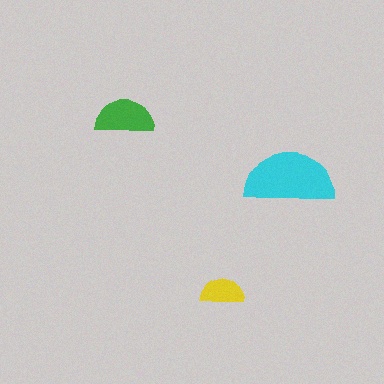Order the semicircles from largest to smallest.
the cyan one, the green one, the yellow one.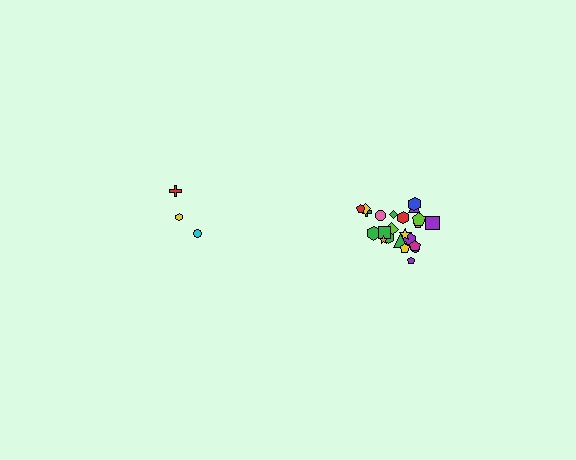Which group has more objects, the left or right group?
The right group.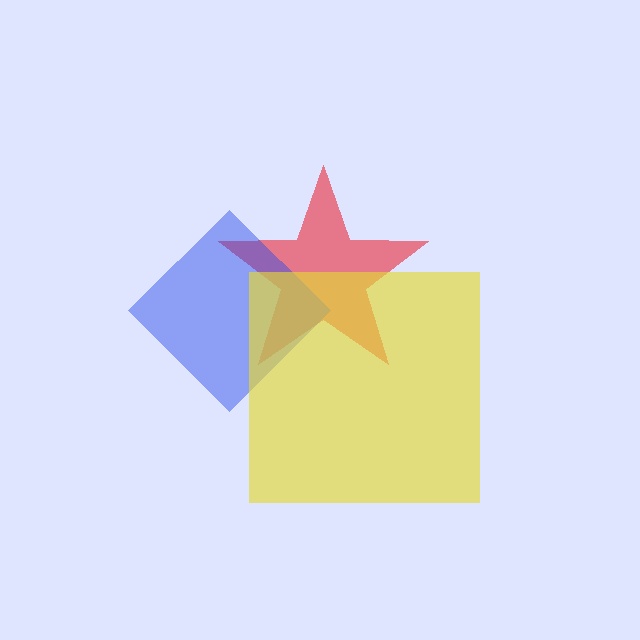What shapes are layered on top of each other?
The layered shapes are: a red star, a blue diamond, a yellow square.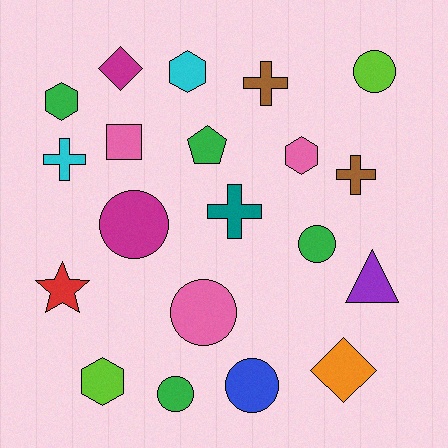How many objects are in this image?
There are 20 objects.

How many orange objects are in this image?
There is 1 orange object.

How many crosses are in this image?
There are 4 crosses.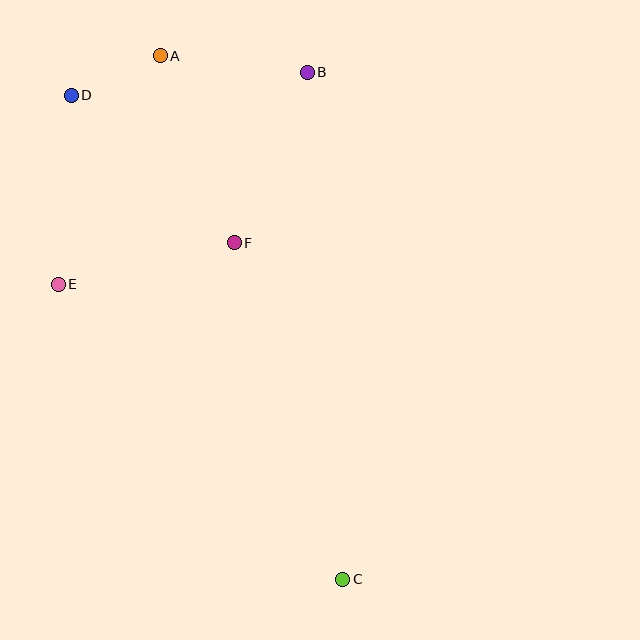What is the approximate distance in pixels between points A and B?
The distance between A and B is approximately 148 pixels.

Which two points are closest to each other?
Points A and D are closest to each other.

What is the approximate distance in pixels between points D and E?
The distance between D and E is approximately 190 pixels.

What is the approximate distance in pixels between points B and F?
The distance between B and F is approximately 186 pixels.